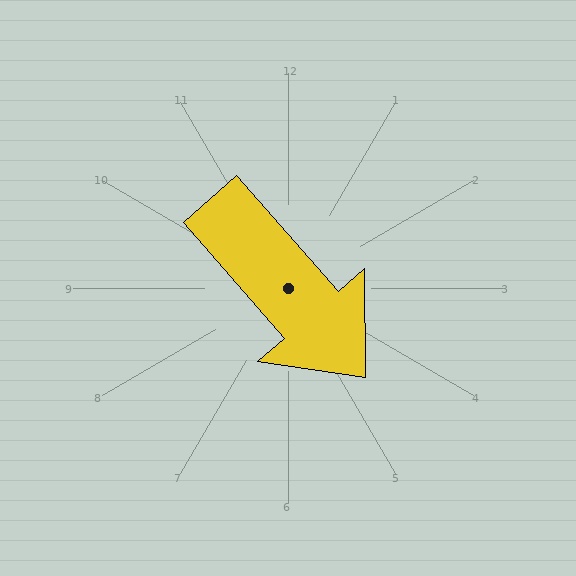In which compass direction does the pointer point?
Southeast.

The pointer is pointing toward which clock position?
Roughly 5 o'clock.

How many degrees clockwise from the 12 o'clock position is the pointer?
Approximately 139 degrees.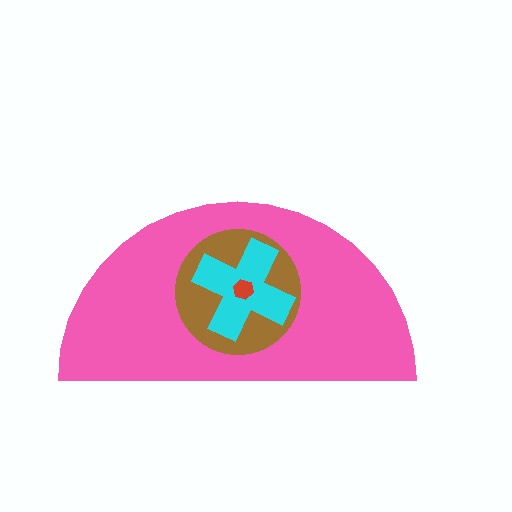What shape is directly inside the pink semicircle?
The brown circle.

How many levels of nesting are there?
4.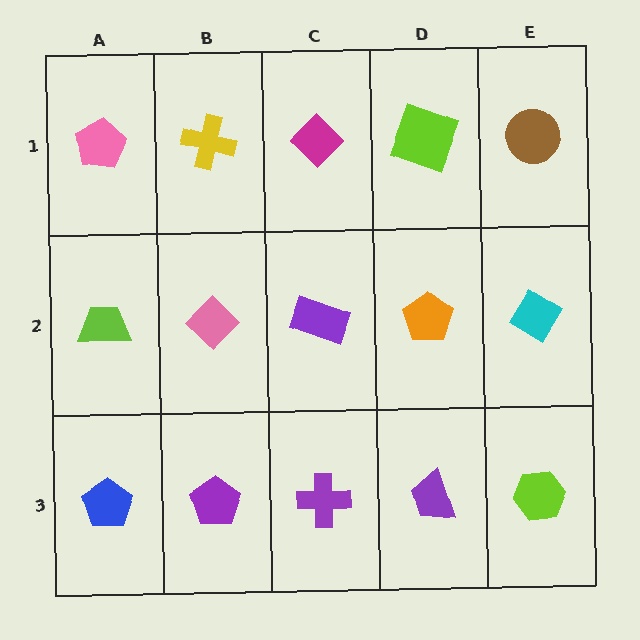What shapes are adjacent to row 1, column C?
A purple rectangle (row 2, column C), a yellow cross (row 1, column B), a lime square (row 1, column D).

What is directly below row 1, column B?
A pink diamond.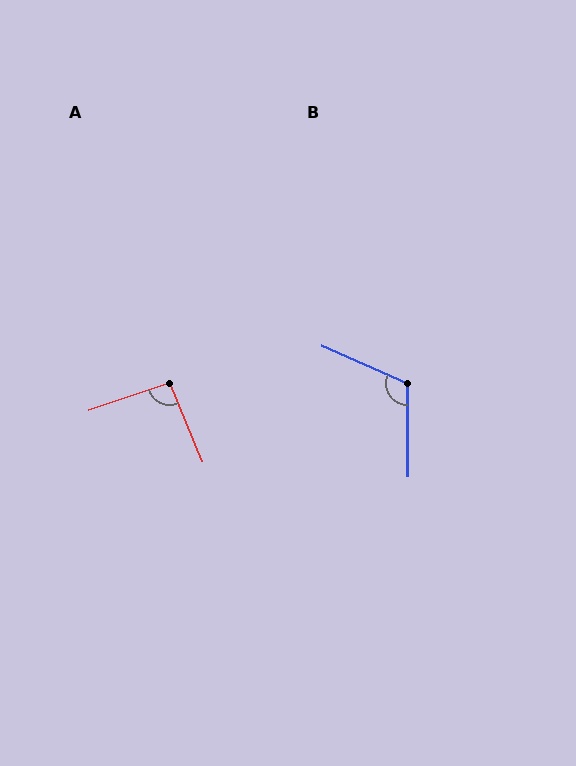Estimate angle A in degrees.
Approximately 94 degrees.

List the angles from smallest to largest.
A (94°), B (114°).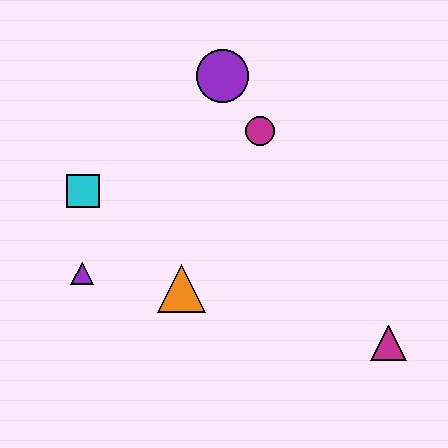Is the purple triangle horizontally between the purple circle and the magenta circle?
No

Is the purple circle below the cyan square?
No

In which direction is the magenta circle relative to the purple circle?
The magenta circle is below the purple circle.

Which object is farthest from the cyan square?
The magenta triangle is farthest from the cyan square.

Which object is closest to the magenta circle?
The purple circle is closest to the magenta circle.